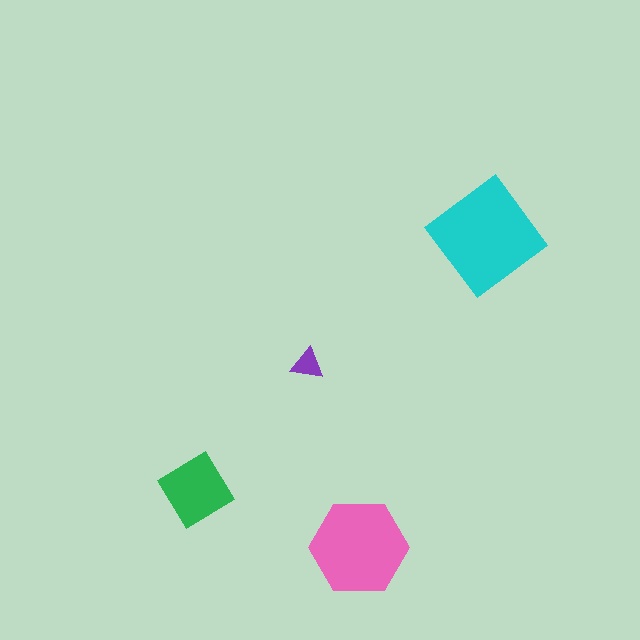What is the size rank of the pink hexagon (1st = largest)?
2nd.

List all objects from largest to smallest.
The cyan diamond, the pink hexagon, the green diamond, the purple triangle.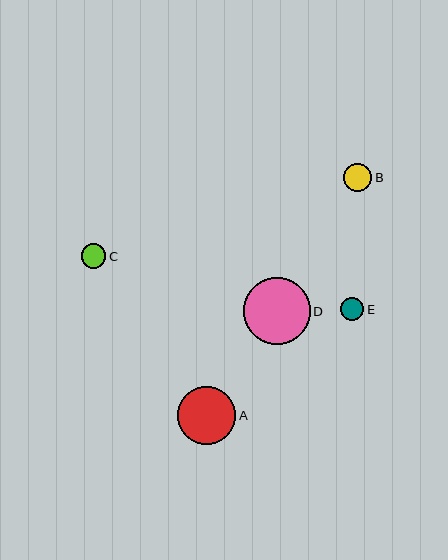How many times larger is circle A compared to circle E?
Circle A is approximately 2.5 times the size of circle E.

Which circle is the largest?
Circle D is the largest with a size of approximately 67 pixels.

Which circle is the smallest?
Circle E is the smallest with a size of approximately 23 pixels.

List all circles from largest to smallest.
From largest to smallest: D, A, B, C, E.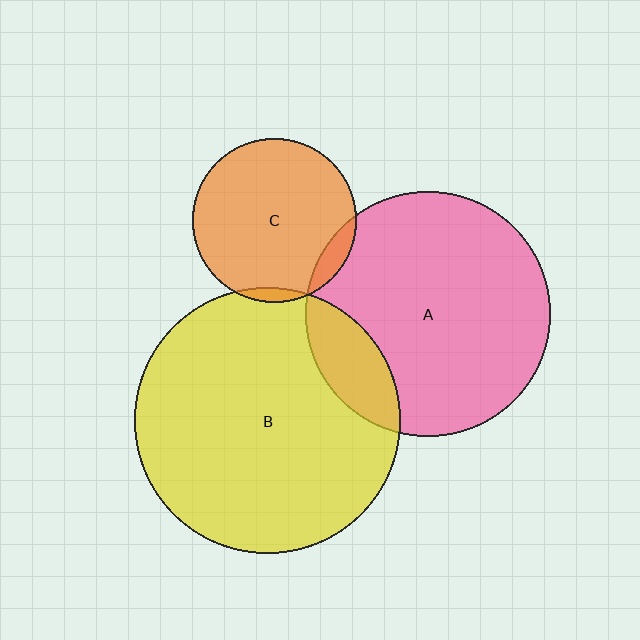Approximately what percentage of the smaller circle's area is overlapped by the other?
Approximately 5%.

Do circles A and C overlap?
Yes.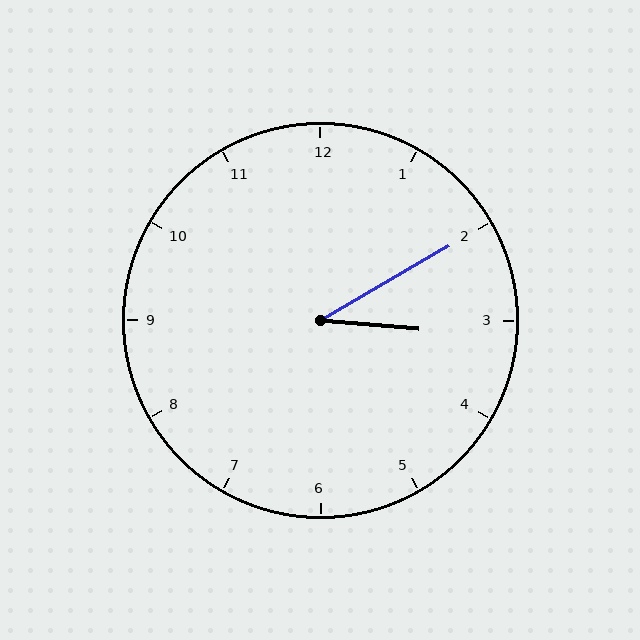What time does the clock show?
3:10.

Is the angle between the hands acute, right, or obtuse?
It is acute.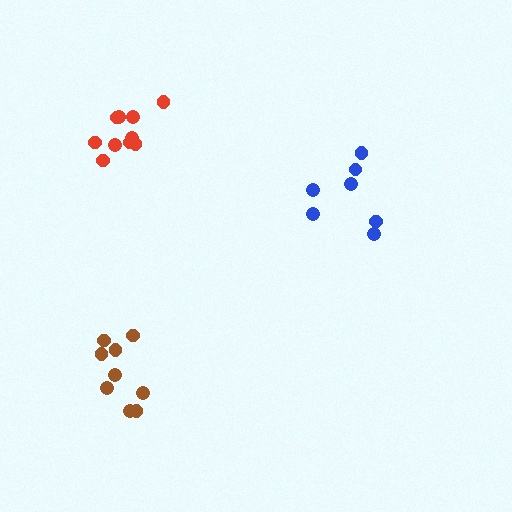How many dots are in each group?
Group 1: 7 dots, Group 2: 9 dots, Group 3: 10 dots (26 total).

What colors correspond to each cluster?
The clusters are colored: blue, brown, red.